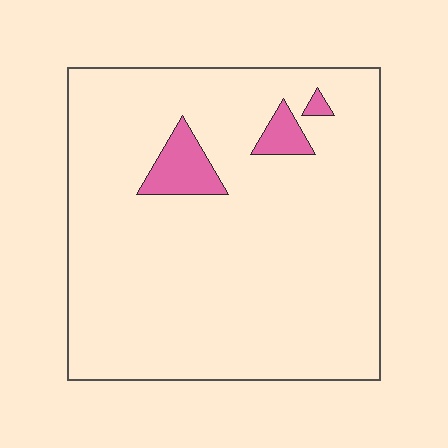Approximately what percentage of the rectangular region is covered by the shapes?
Approximately 5%.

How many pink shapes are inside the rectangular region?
3.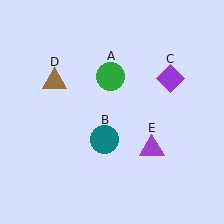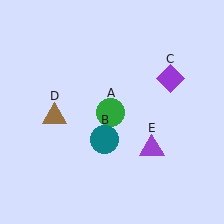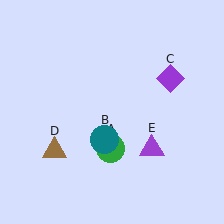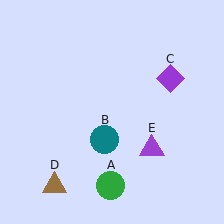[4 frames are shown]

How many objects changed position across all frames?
2 objects changed position: green circle (object A), brown triangle (object D).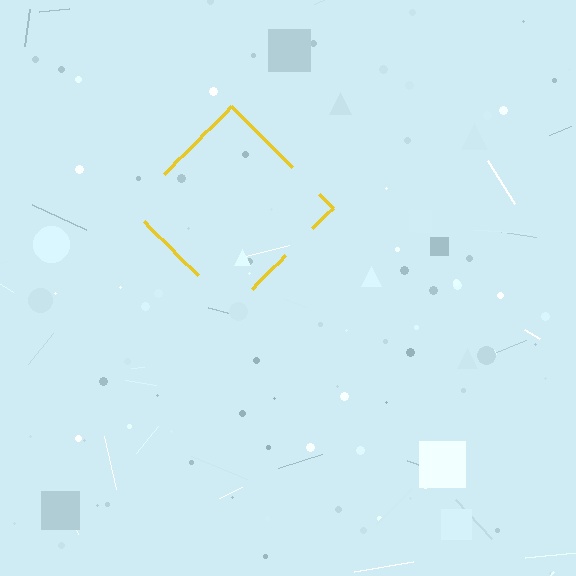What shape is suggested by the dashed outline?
The dashed outline suggests a diamond.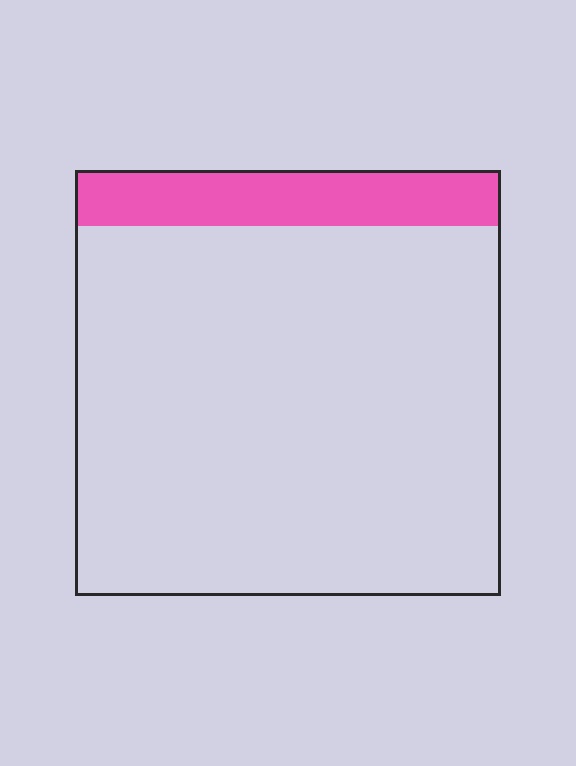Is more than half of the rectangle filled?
No.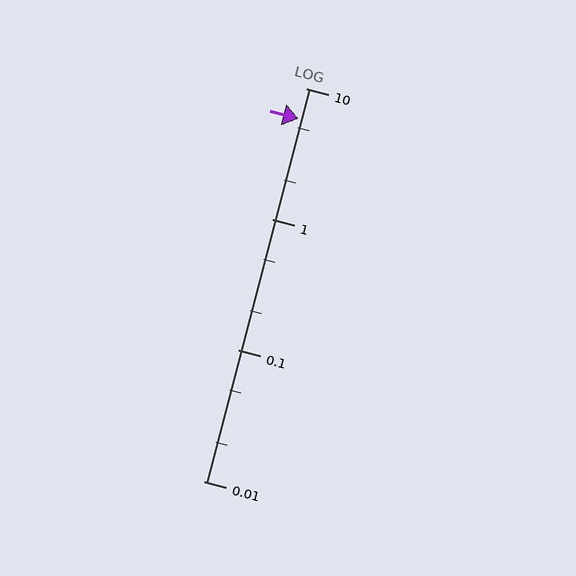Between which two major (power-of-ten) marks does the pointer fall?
The pointer is between 1 and 10.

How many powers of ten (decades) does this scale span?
The scale spans 3 decades, from 0.01 to 10.